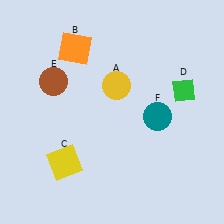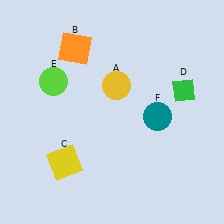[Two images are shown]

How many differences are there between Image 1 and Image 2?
There is 1 difference between the two images.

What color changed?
The circle (E) changed from brown in Image 1 to lime in Image 2.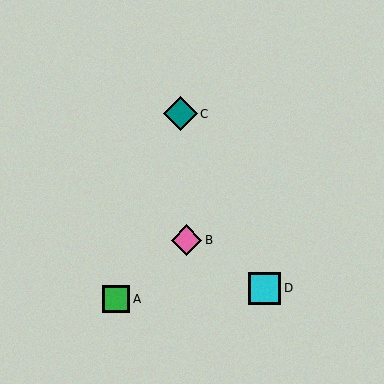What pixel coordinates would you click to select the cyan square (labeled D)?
Click at (265, 288) to select the cyan square D.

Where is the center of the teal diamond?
The center of the teal diamond is at (180, 114).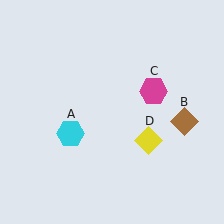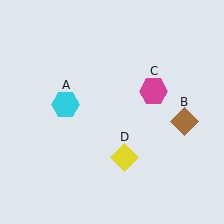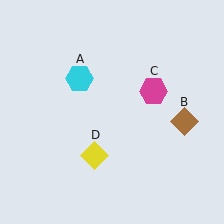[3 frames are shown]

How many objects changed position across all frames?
2 objects changed position: cyan hexagon (object A), yellow diamond (object D).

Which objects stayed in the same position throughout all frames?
Brown diamond (object B) and magenta hexagon (object C) remained stationary.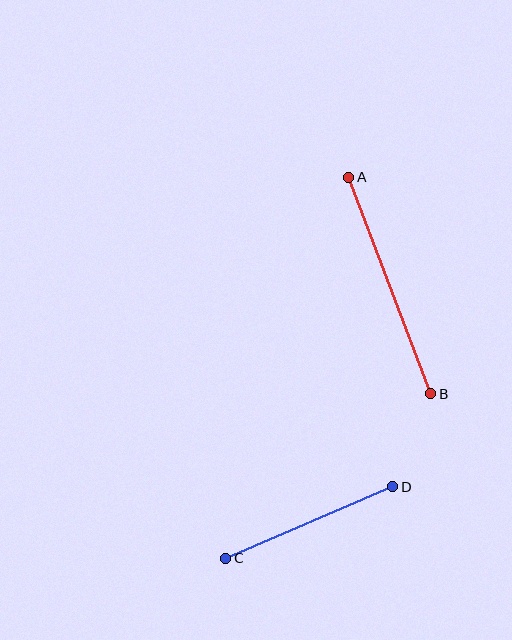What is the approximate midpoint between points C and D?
The midpoint is at approximately (309, 522) pixels.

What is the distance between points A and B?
The distance is approximately 231 pixels.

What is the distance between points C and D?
The distance is approximately 181 pixels.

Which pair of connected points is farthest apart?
Points A and B are farthest apart.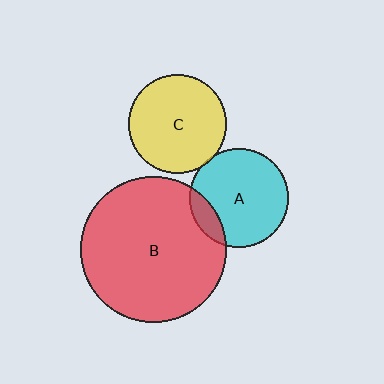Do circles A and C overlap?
Yes.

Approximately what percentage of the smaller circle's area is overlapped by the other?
Approximately 5%.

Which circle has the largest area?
Circle B (red).